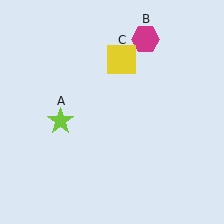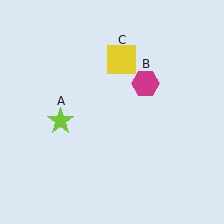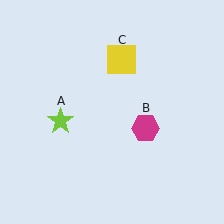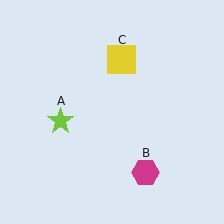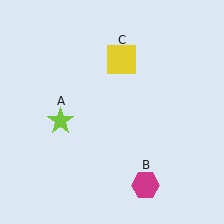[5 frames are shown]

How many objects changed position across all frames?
1 object changed position: magenta hexagon (object B).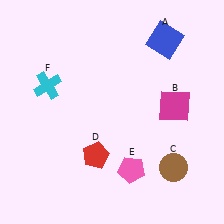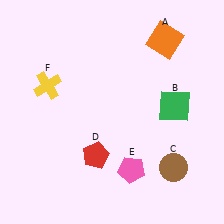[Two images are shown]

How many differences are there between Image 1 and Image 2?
There are 3 differences between the two images.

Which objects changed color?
A changed from blue to orange. B changed from magenta to green. F changed from cyan to yellow.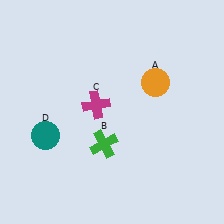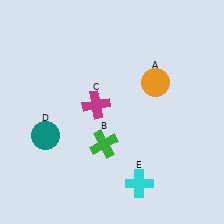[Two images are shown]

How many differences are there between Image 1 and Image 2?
There is 1 difference between the two images.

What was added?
A cyan cross (E) was added in Image 2.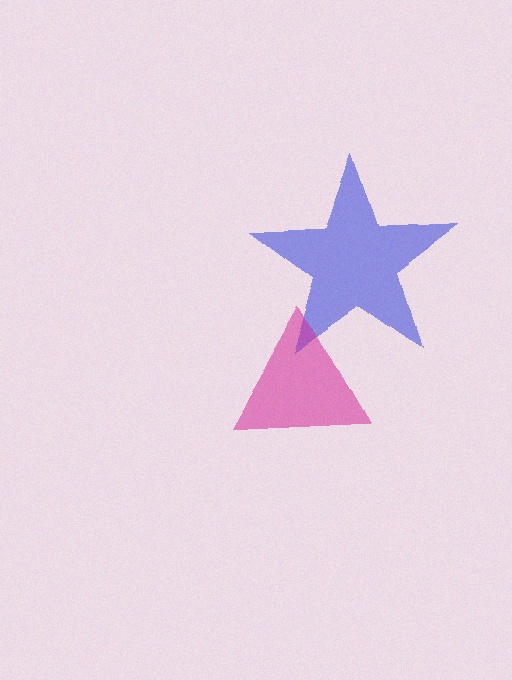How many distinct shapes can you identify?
There are 2 distinct shapes: a blue star, a magenta triangle.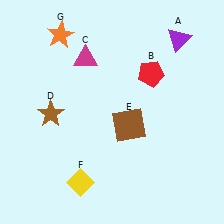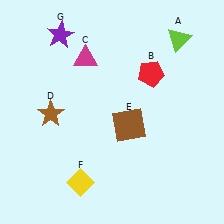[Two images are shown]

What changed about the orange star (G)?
In Image 1, G is orange. In Image 2, it changed to purple.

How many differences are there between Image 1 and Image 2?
There are 2 differences between the two images.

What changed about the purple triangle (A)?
In Image 1, A is purple. In Image 2, it changed to lime.